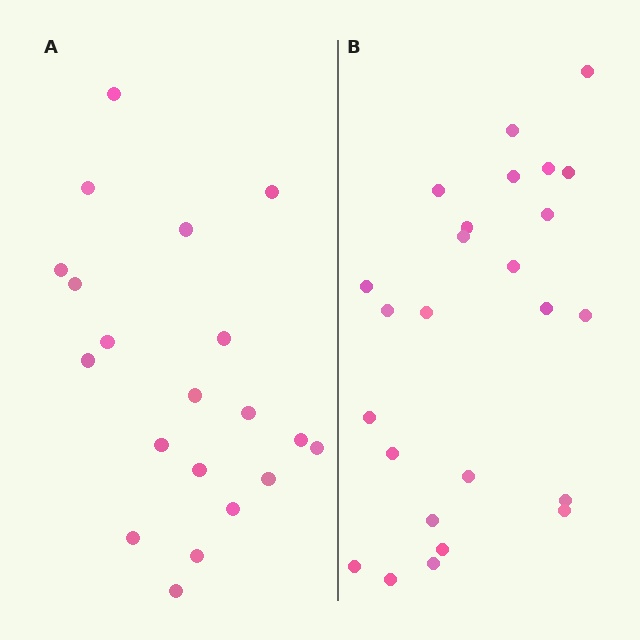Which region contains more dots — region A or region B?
Region B (the right region) has more dots.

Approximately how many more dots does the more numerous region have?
Region B has about 5 more dots than region A.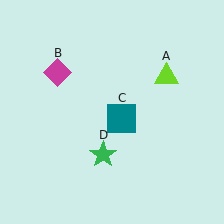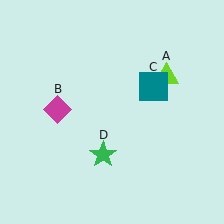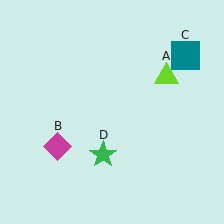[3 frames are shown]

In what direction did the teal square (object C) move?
The teal square (object C) moved up and to the right.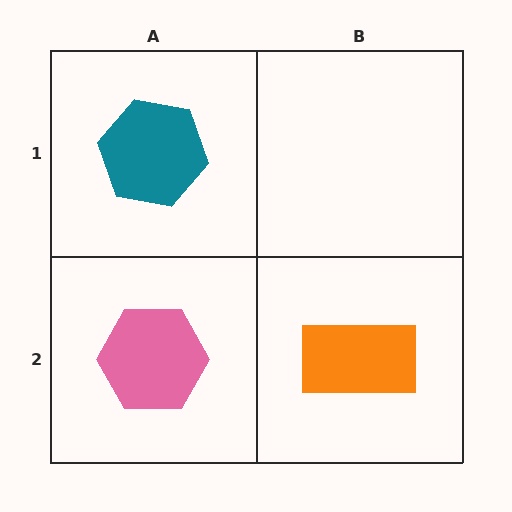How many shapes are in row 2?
2 shapes.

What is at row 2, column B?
An orange rectangle.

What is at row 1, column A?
A teal hexagon.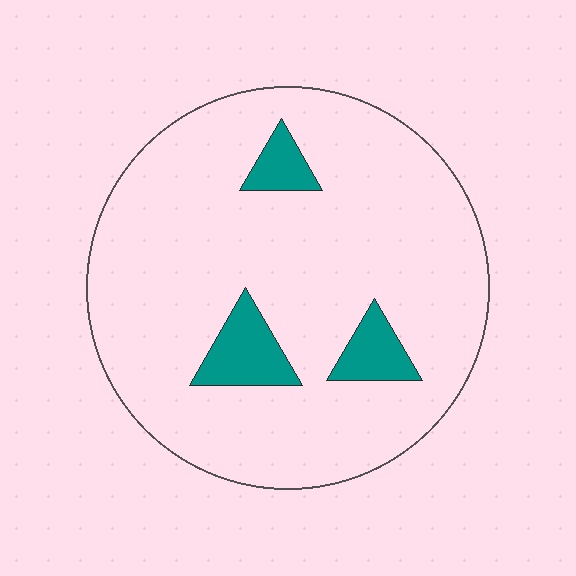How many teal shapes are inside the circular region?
3.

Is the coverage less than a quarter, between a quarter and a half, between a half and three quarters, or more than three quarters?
Less than a quarter.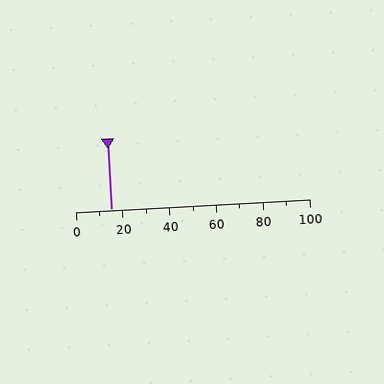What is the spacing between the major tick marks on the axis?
The major ticks are spaced 20 apart.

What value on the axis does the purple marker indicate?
The marker indicates approximately 15.